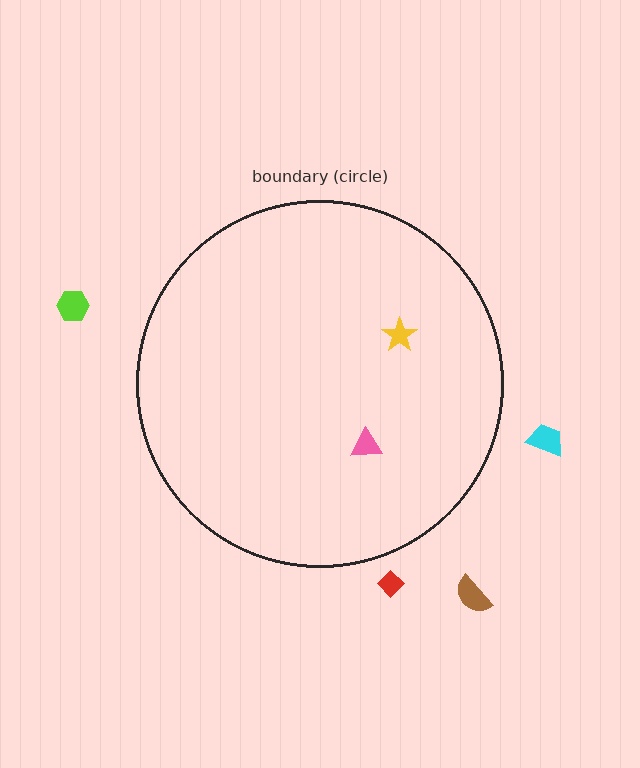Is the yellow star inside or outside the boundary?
Inside.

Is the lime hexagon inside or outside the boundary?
Outside.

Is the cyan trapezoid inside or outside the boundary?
Outside.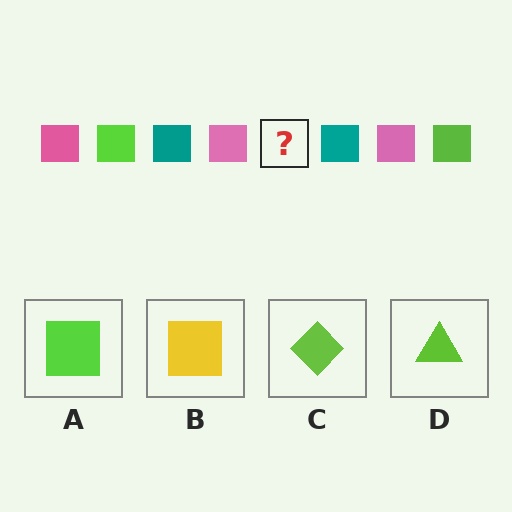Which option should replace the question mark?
Option A.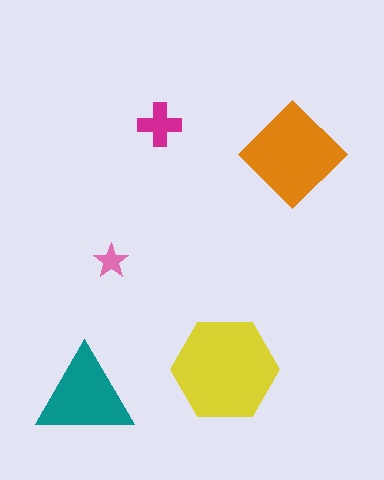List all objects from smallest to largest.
The pink star, the magenta cross, the teal triangle, the orange diamond, the yellow hexagon.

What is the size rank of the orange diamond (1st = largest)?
2nd.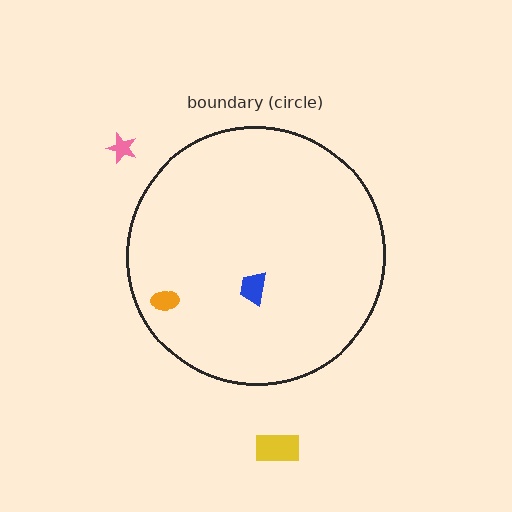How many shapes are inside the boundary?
2 inside, 2 outside.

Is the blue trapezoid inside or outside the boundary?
Inside.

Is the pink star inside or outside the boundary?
Outside.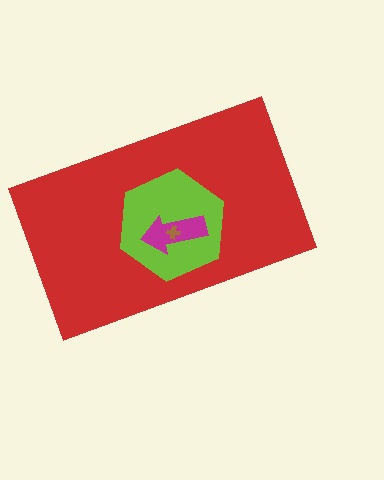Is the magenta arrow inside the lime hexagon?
Yes.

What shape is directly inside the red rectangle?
The lime hexagon.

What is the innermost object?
The brown cross.